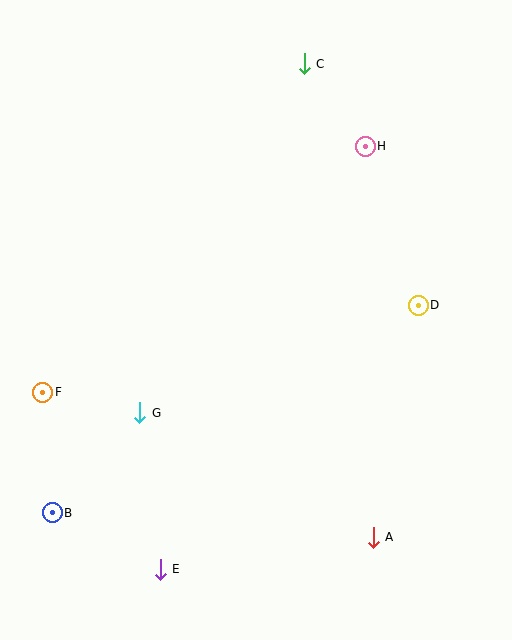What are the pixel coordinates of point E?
Point E is at (160, 569).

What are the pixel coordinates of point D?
Point D is at (418, 305).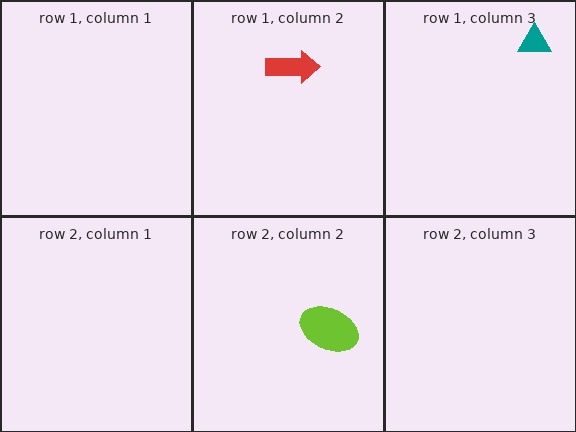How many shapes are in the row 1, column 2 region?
1.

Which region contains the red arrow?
The row 1, column 2 region.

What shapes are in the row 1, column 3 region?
The teal triangle.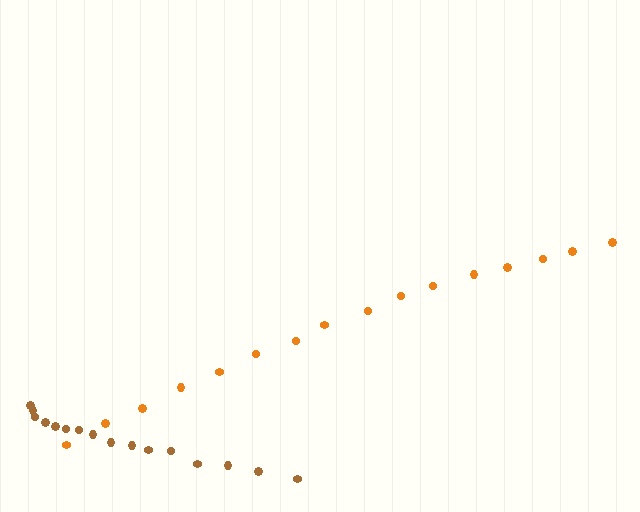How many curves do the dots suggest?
There are 2 distinct paths.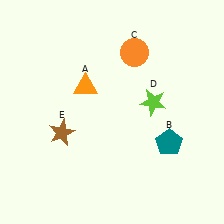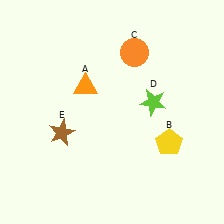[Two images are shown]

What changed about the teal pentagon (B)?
In Image 1, B is teal. In Image 2, it changed to yellow.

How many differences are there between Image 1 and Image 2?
There is 1 difference between the two images.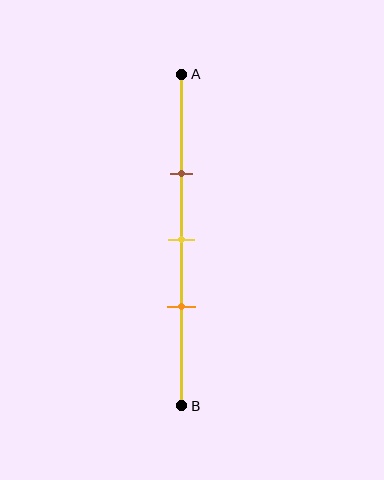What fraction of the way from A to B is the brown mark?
The brown mark is approximately 30% (0.3) of the way from A to B.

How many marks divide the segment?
There are 3 marks dividing the segment.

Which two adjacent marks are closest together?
The yellow and orange marks are the closest adjacent pair.